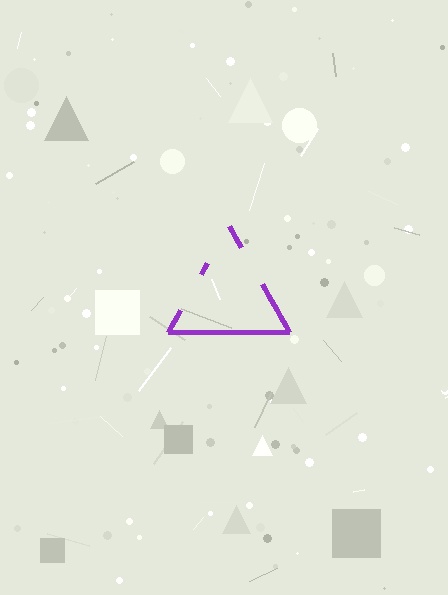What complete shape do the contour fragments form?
The contour fragments form a triangle.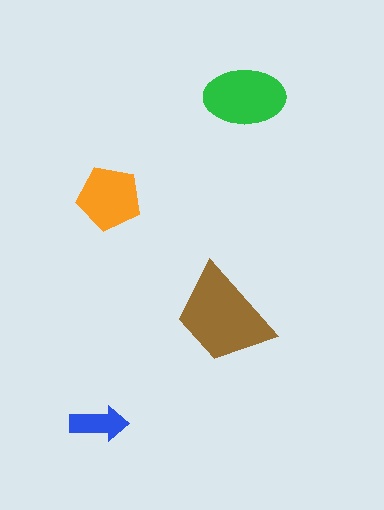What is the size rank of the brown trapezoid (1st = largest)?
1st.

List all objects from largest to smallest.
The brown trapezoid, the green ellipse, the orange pentagon, the blue arrow.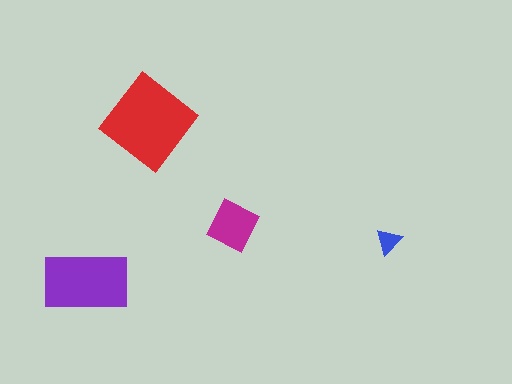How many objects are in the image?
There are 4 objects in the image.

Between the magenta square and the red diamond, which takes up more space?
The red diamond.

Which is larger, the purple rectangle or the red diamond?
The red diamond.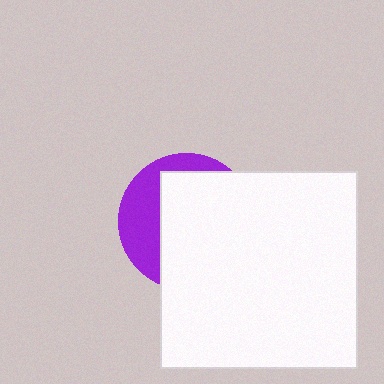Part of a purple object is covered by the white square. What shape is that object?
It is a circle.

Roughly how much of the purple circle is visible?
A small part of it is visible (roughly 33%).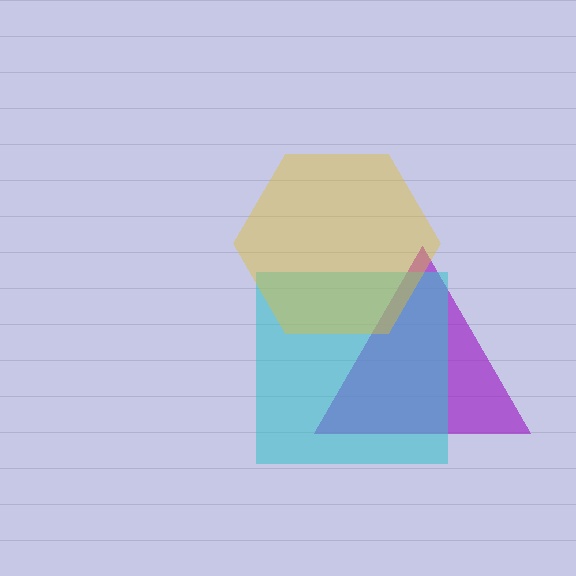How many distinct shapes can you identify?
There are 3 distinct shapes: a purple triangle, a cyan square, a yellow hexagon.